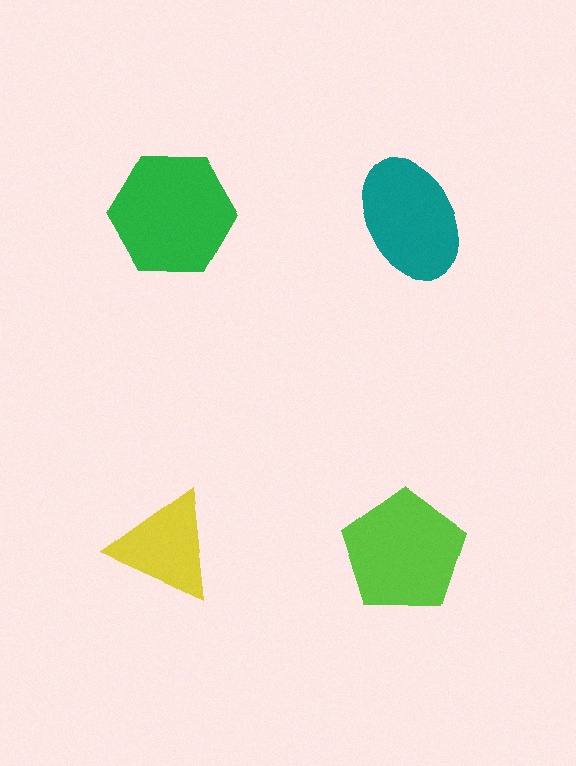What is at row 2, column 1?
A yellow triangle.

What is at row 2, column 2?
A lime pentagon.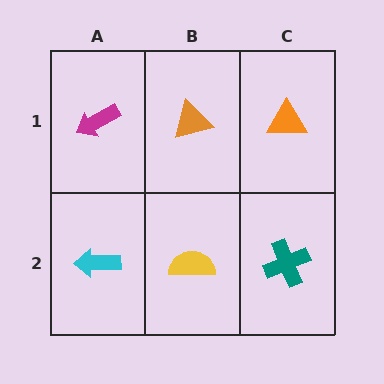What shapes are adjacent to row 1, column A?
A cyan arrow (row 2, column A), an orange triangle (row 1, column B).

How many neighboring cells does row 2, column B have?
3.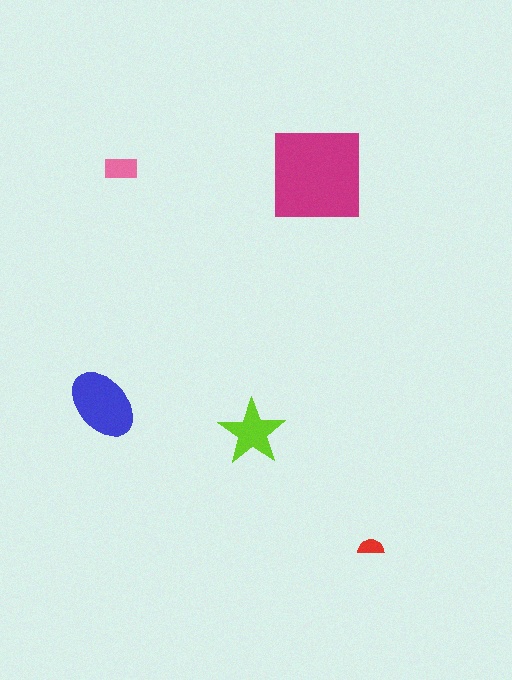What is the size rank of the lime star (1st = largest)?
3rd.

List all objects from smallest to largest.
The red semicircle, the pink rectangle, the lime star, the blue ellipse, the magenta square.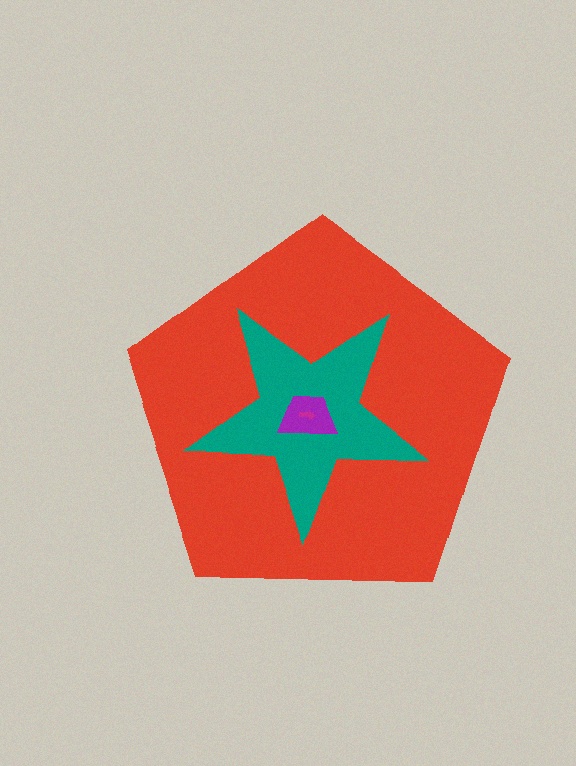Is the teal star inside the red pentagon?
Yes.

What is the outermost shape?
The red pentagon.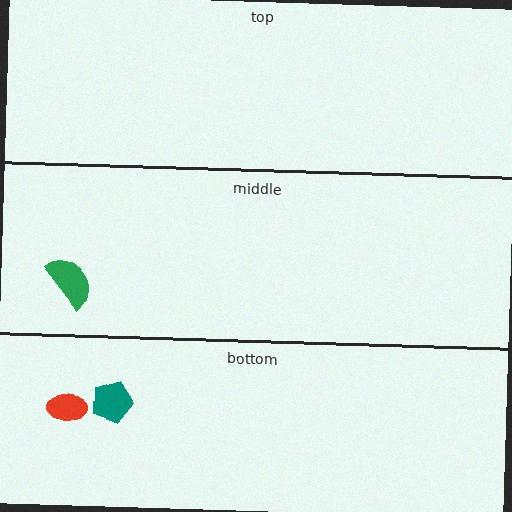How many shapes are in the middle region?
1.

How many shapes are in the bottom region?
2.